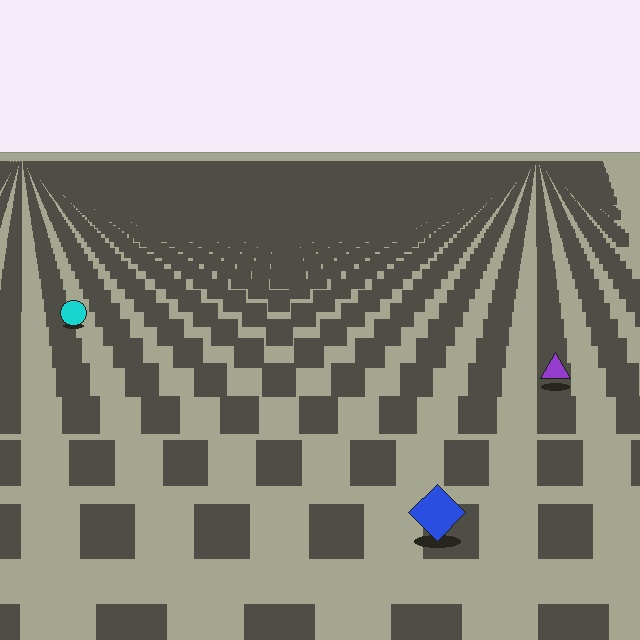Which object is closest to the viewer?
The blue diamond is closest. The texture marks near it are larger and more spread out.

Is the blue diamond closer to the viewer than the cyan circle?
Yes. The blue diamond is closer — you can tell from the texture gradient: the ground texture is coarser near it.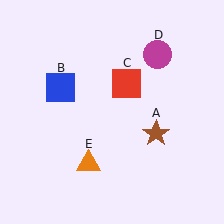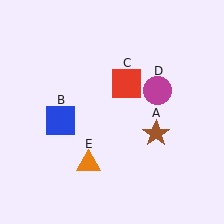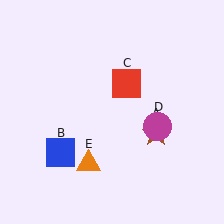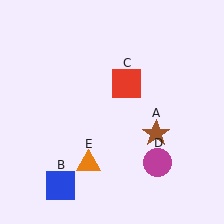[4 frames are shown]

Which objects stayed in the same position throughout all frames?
Brown star (object A) and red square (object C) and orange triangle (object E) remained stationary.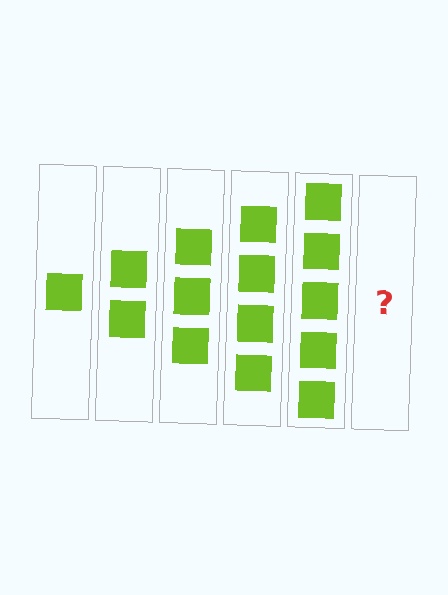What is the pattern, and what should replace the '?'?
The pattern is that each step adds one more square. The '?' should be 6 squares.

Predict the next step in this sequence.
The next step is 6 squares.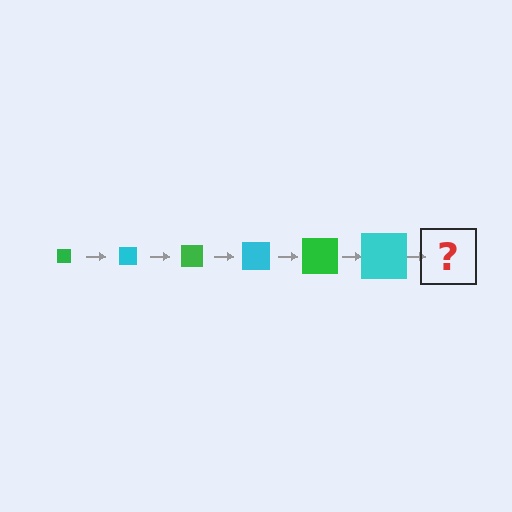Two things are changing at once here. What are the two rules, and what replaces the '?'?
The two rules are that the square grows larger each step and the color cycles through green and cyan. The '?' should be a green square, larger than the previous one.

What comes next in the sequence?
The next element should be a green square, larger than the previous one.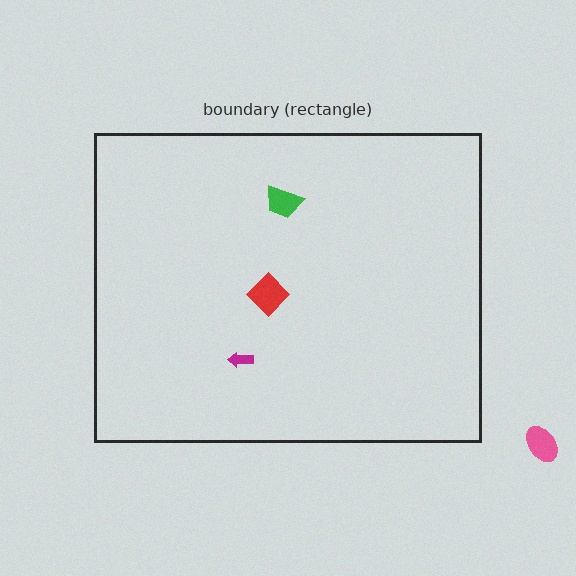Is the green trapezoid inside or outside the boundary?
Inside.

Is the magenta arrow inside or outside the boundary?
Inside.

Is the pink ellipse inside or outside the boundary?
Outside.